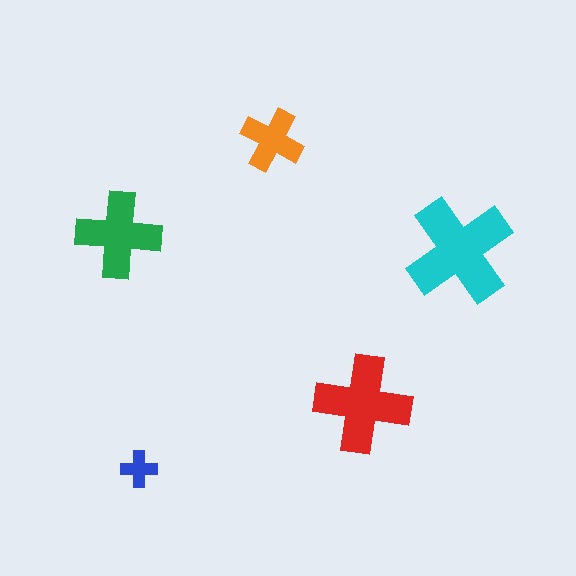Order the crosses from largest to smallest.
the cyan one, the red one, the green one, the orange one, the blue one.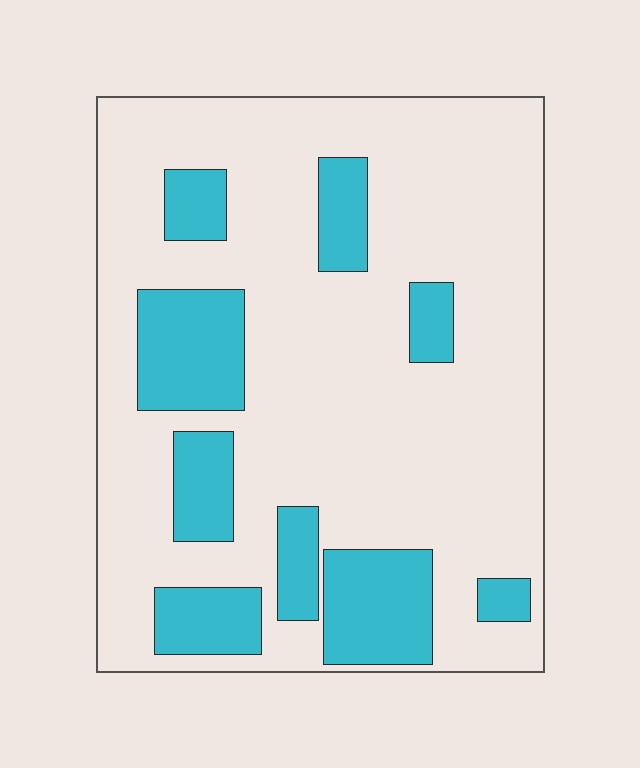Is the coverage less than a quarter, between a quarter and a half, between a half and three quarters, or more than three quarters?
Less than a quarter.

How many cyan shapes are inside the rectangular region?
9.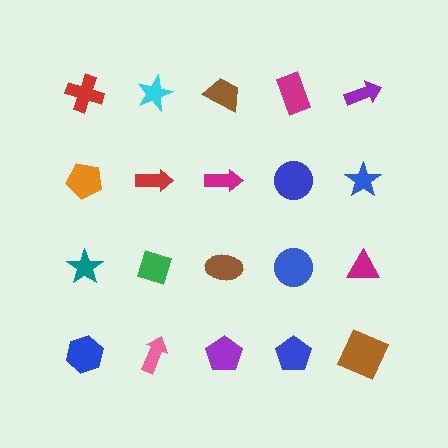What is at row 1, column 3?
A brown trapezoid.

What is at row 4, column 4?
A blue pentagon.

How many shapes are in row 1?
5 shapes.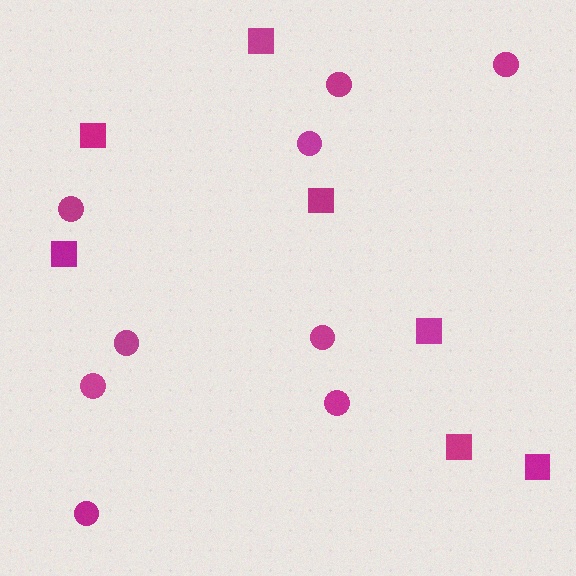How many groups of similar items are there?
There are 2 groups: one group of circles (9) and one group of squares (7).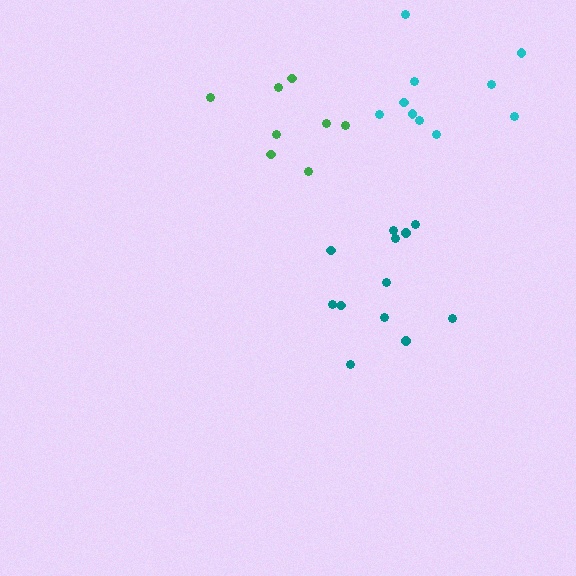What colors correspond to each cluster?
The clusters are colored: green, teal, cyan.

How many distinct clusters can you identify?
There are 3 distinct clusters.